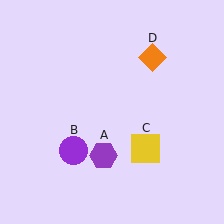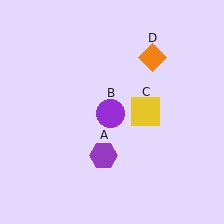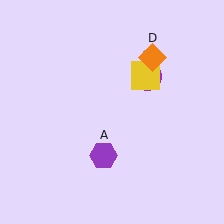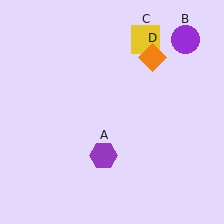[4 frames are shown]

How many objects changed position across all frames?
2 objects changed position: purple circle (object B), yellow square (object C).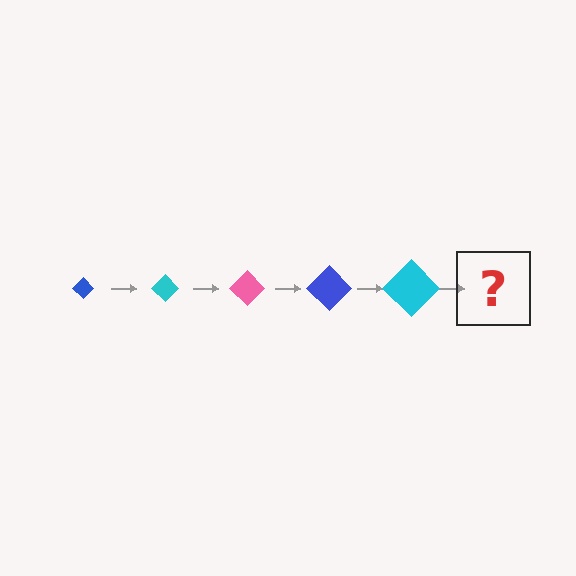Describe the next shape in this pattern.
It should be a pink diamond, larger than the previous one.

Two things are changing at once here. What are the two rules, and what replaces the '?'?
The two rules are that the diamond grows larger each step and the color cycles through blue, cyan, and pink. The '?' should be a pink diamond, larger than the previous one.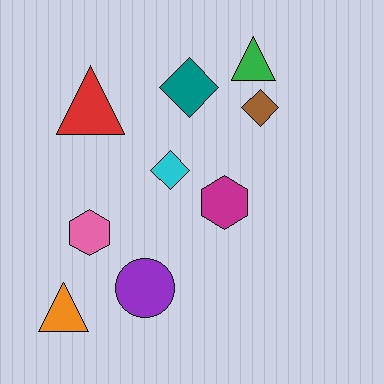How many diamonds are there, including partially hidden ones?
There are 3 diamonds.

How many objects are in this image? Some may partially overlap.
There are 9 objects.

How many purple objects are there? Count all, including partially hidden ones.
There is 1 purple object.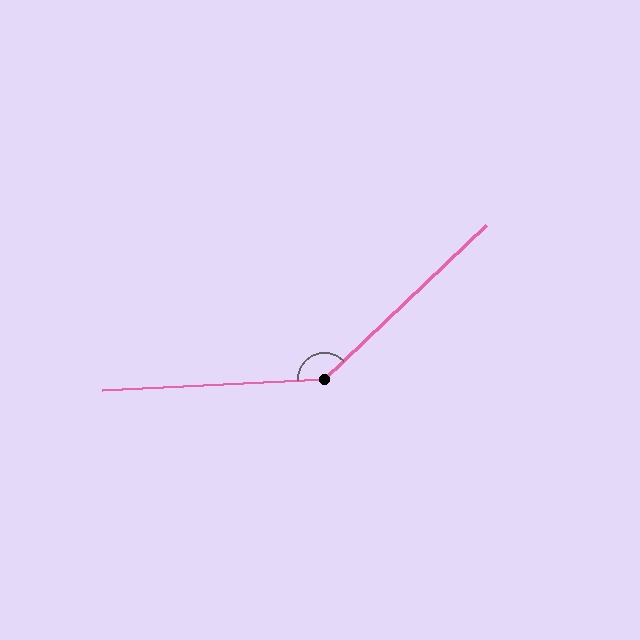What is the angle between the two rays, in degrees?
Approximately 139 degrees.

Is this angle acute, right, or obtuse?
It is obtuse.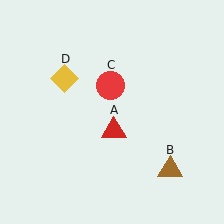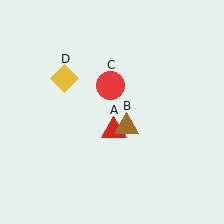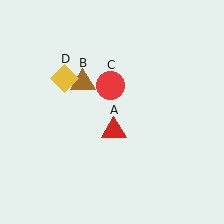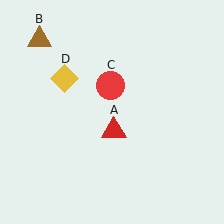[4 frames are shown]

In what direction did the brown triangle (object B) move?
The brown triangle (object B) moved up and to the left.